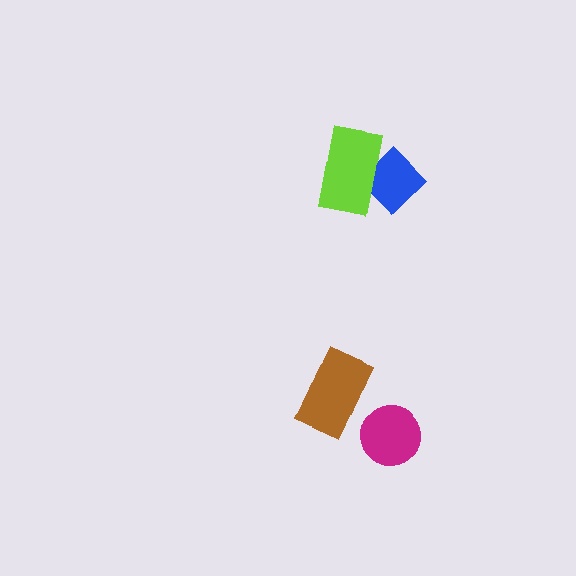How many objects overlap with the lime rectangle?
1 object overlaps with the lime rectangle.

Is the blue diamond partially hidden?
Yes, it is partially covered by another shape.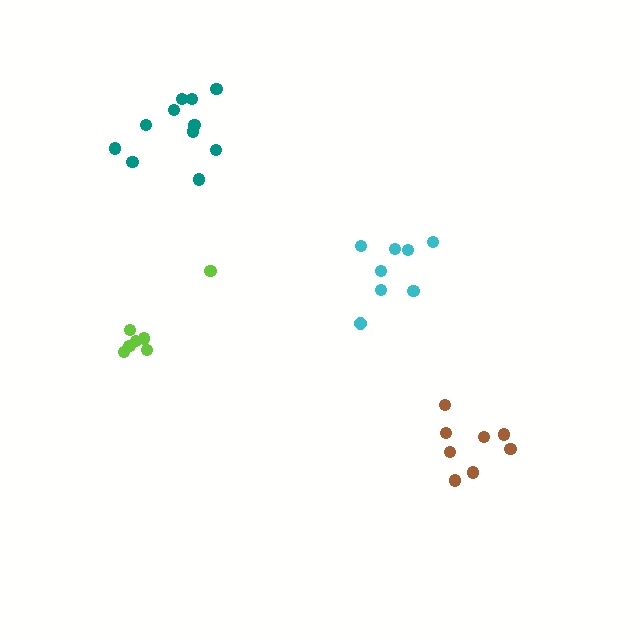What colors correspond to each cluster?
The clusters are colored: lime, cyan, brown, teal.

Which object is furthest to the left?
The lime cluster is leftmost.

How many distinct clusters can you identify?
There are 4 distinct clusters.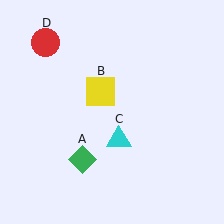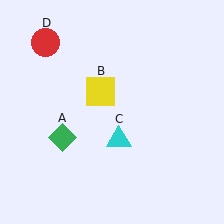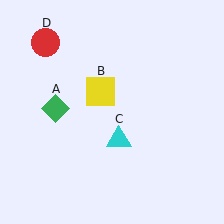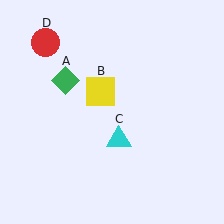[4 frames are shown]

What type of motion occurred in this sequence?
The green diamond (object A) rotated clockwise around the center of the scene.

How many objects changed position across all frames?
1 object changed position: green diamond (object A).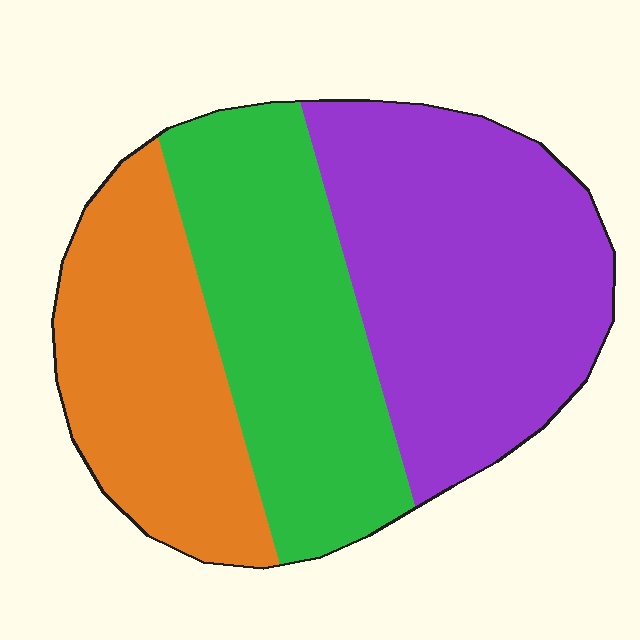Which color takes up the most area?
Purple, at roughly 40%.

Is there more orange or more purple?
Purple.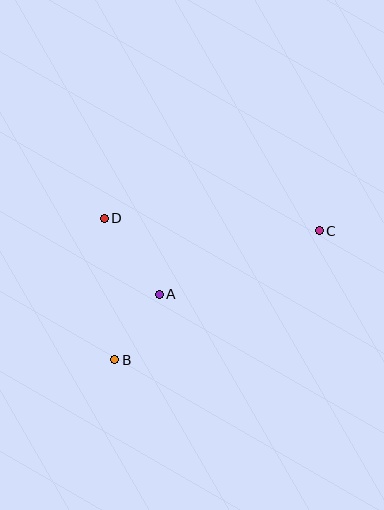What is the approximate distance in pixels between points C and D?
The distance between C and D is approximately 215 pixels.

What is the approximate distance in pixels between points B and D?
The distance between B and D is approximately 142 pixels.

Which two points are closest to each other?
Points A and B are closest to each other.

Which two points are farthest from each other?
Points B and C are farthest from each other.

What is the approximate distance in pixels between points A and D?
The distance between A and D is approximately 94 pixels.